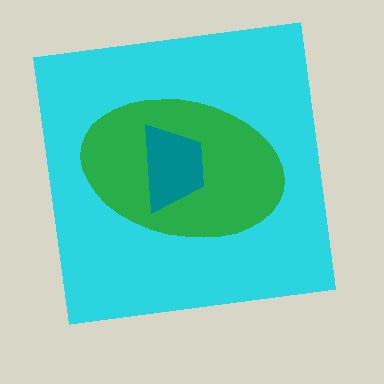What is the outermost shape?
The cyan square.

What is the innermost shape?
The teal trapezoid.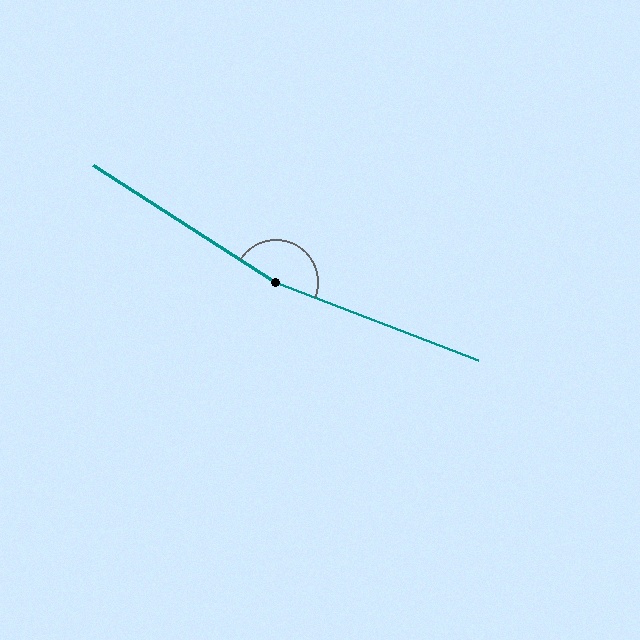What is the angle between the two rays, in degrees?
Approximately 168 degrees.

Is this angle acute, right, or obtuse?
It is obtuse.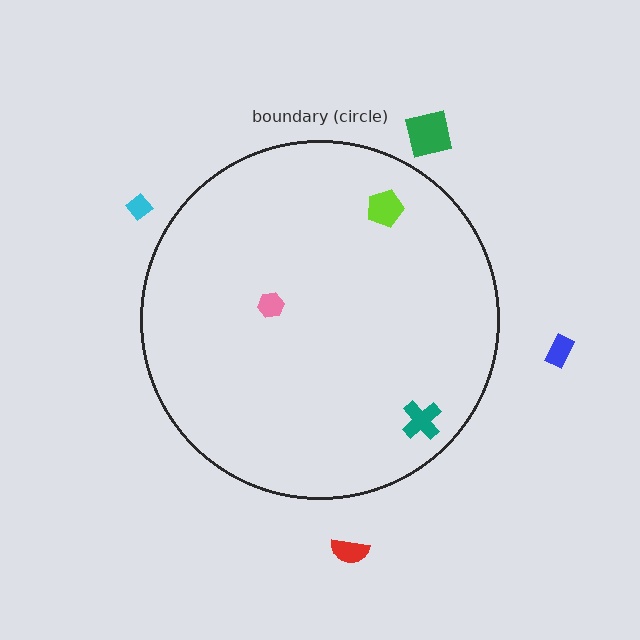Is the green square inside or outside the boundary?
Outside.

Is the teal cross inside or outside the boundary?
Inside.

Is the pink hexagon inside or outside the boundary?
Inside.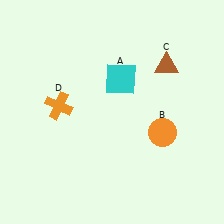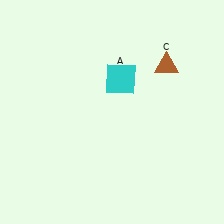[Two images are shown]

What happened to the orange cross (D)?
The orange cross (D) was removed in Image 2. It was in the top-left area of Image 1.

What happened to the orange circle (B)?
The orange circle (B) was removed in Image 2. It was in the bottom-right area of Image 1.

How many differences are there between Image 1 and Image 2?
There are 2 differences between the two images.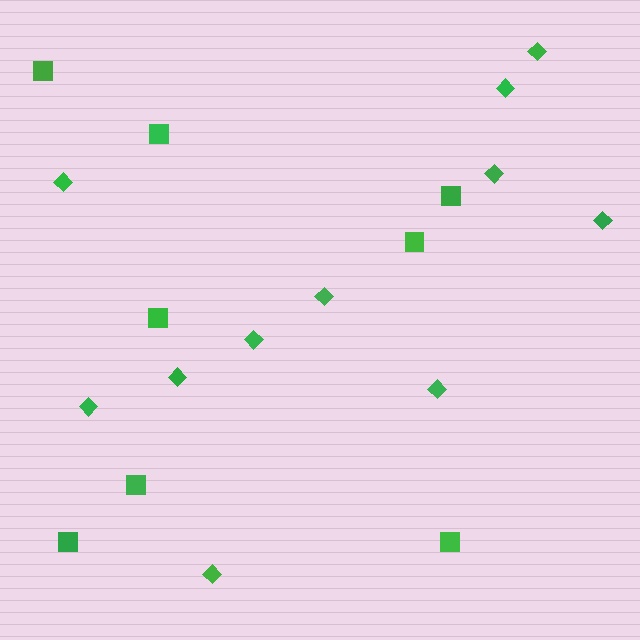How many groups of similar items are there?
There are 2 groups: one group of diamonds (11) and one group of squares (8).